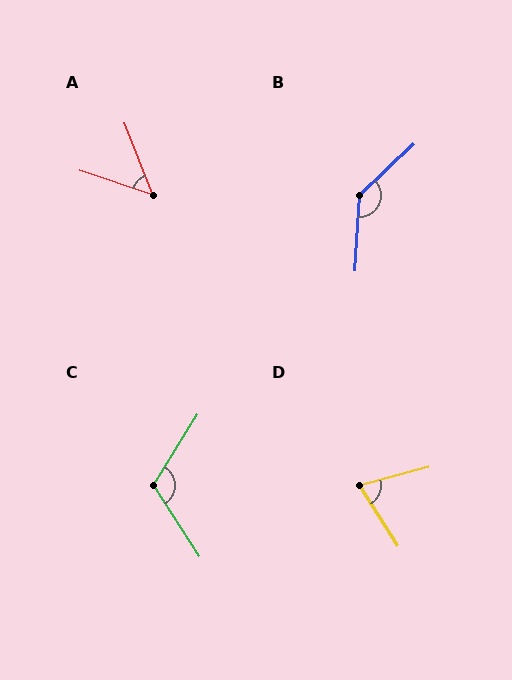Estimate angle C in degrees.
Approximately 116 degrees.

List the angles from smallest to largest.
A (50°), D (73°), C (116°), B (137°).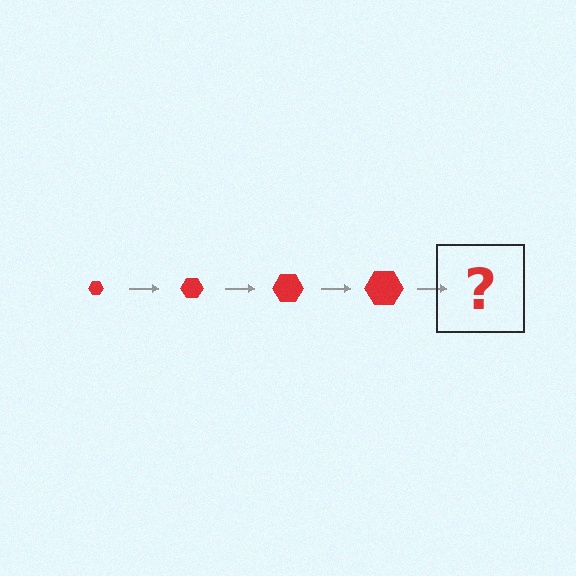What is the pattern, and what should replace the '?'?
The pattern is that the hexagon gets progressively larger each step. The '?' should be a red hexagon, larger than the previous one.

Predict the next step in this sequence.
The next step is a red hexagon, larger than the previous one.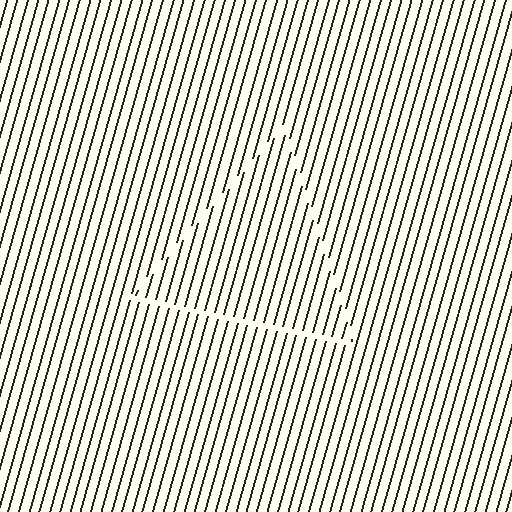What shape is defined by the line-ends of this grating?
An illusory triangle. The interior of the shape contains the same grating, shifted by half a period — the contour is defined by the phase discontinuity where line-ends from the inner and outer gratings abut.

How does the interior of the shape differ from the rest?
The interior of the shape contains the same grating, shifted by half a period — the contour is defined by the phase discontinuity where line-ends from the inner and outer gratings abut.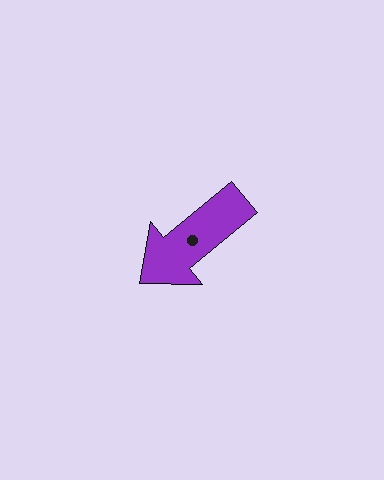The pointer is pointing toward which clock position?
Roughly 8 o'clock.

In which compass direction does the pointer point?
Southwest.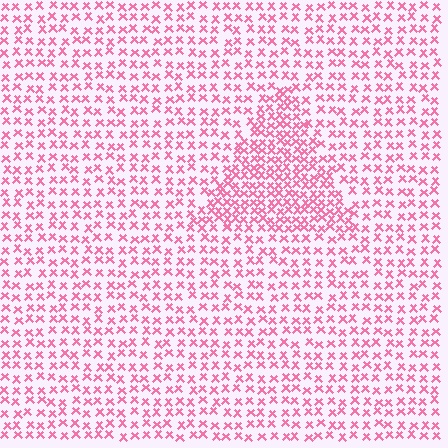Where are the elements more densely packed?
The elements are more densely packed inside the triangle boundary.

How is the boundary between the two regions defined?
The boundary is defined by a change in element density (approximately 1.8x ratio). All elements are the same color, size, and shape.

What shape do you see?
I see a triangle.